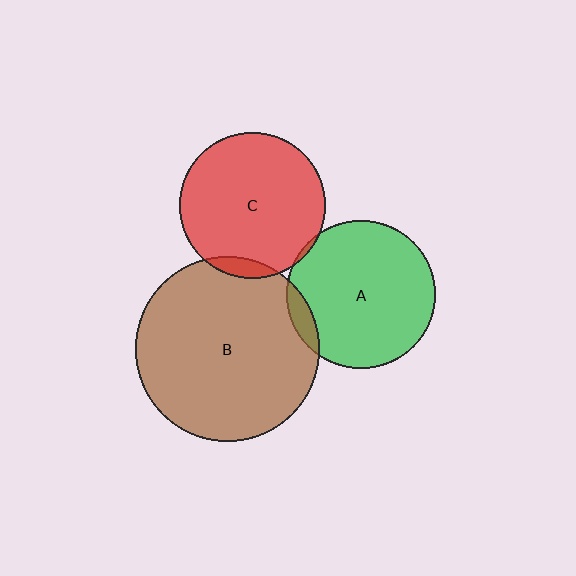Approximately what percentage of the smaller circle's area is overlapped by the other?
Approximately 5%.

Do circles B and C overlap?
Yes.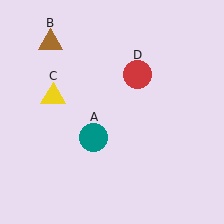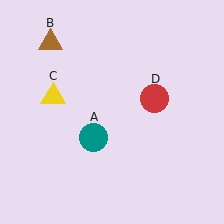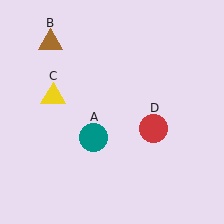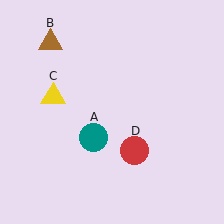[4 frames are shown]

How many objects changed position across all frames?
1 object changed position: red circle (object D).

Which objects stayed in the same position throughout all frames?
Teal circle (object A) and brown triangle (object B) and yellow triangle (object C) remained stationary.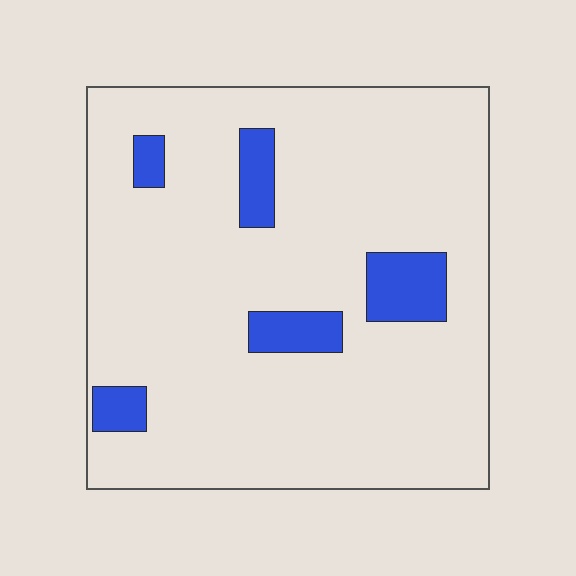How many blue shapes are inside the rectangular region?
5.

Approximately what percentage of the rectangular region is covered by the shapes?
Approximately 10%.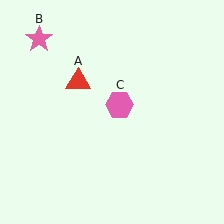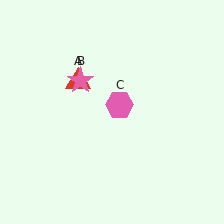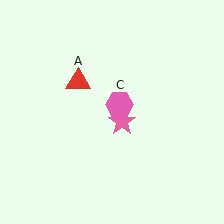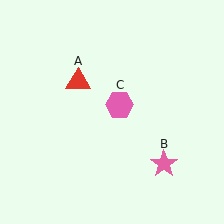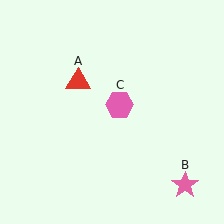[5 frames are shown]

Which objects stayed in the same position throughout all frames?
Red triangle (object A) and pink hexagon (object C) remained stationary.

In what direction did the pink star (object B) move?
The pink star (object B) moved down and to the right.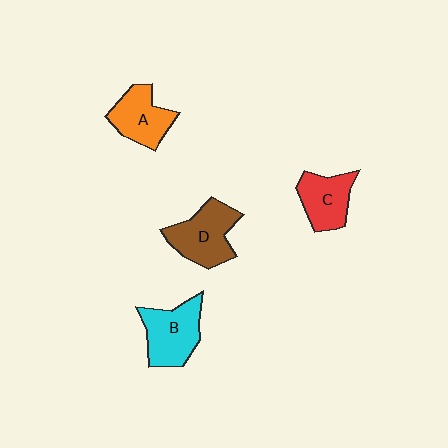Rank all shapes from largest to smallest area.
From largest to smallest: D (brown), B (cyan), A (orange), C (red).